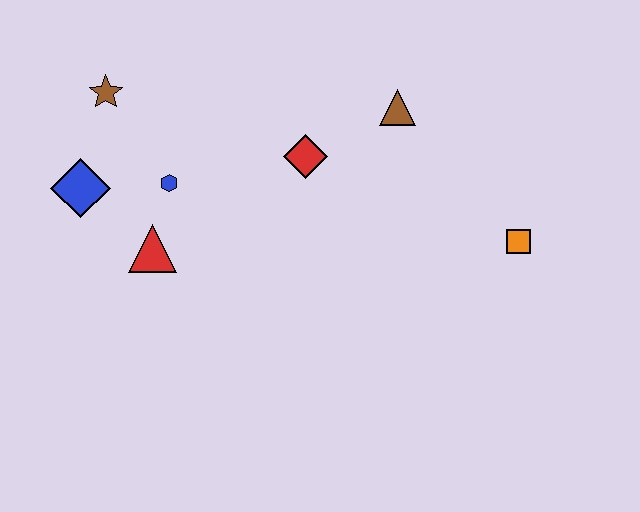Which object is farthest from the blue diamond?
The orange square is farthest from the blue diamond.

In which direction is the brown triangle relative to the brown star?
The brown triangle is to the right of the brown star.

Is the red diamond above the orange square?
Yes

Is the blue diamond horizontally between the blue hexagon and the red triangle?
No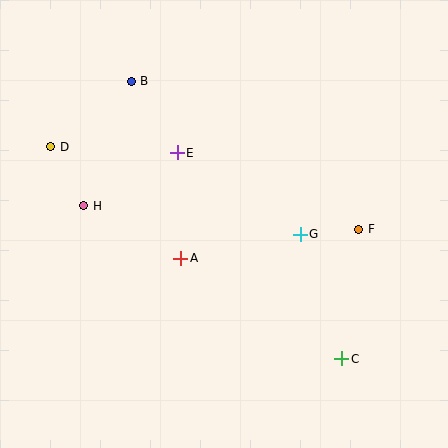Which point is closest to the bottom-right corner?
Point C is closest to the bottom-right corner.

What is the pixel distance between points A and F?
The distance between A and F is 180 pixels.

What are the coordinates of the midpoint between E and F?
The midpoint between E and F is at (268, 191).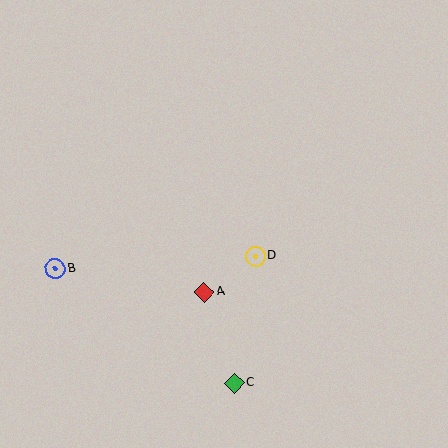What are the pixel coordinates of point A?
Point A is at (204, 292).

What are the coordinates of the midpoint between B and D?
The midpoint between B and D is at (155, 262).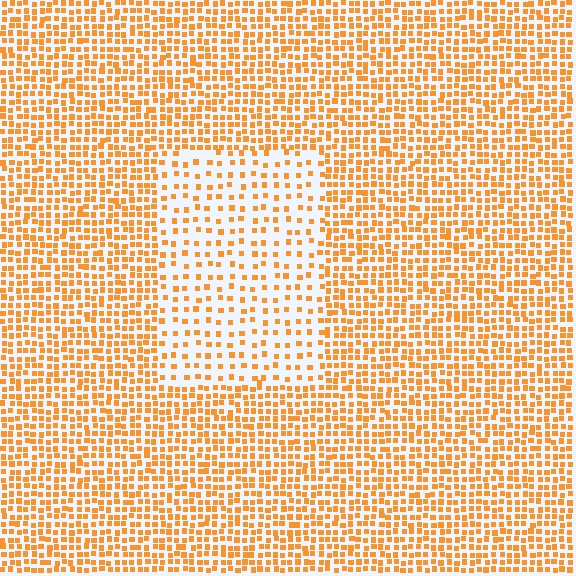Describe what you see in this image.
The image contains small orange elements arranged at two different densities. A rectangle-shaped region is visible where the elements are less densely packed than the surrounding area.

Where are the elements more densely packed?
The elements are more densely packed outside the rectangle boundary.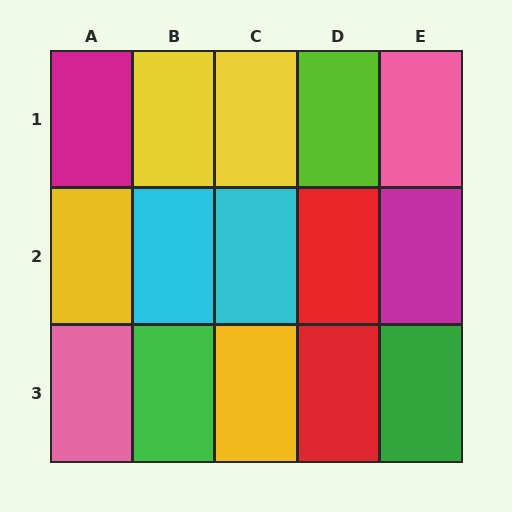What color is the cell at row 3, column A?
Pink.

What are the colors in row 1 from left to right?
Magenta, yellow, yellow, lime, pink.